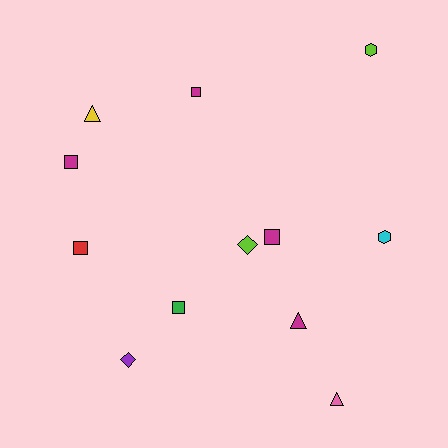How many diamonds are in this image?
There are 2 diamonds.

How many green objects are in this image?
There is 1 green object.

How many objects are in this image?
There are 12 objects.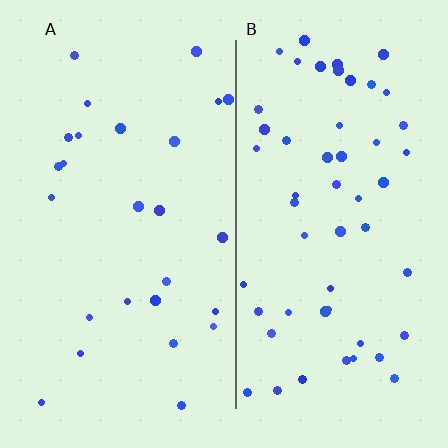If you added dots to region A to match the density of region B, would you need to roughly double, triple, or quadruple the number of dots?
Approximately double.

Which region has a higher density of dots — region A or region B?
B (the right).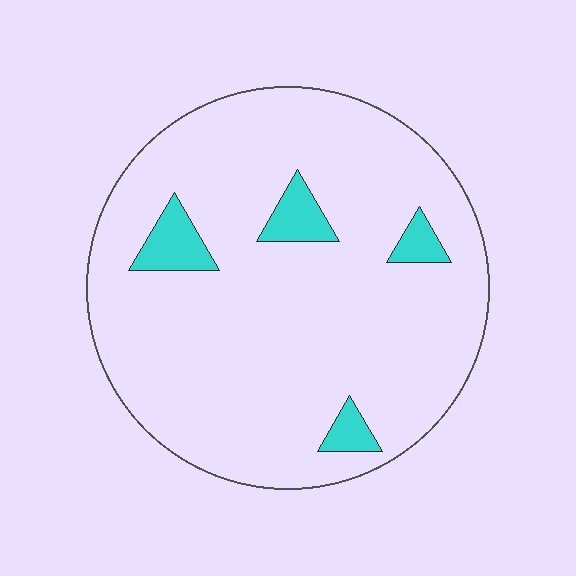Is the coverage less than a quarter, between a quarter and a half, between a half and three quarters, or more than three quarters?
Less than a quarter.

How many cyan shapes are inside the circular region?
4.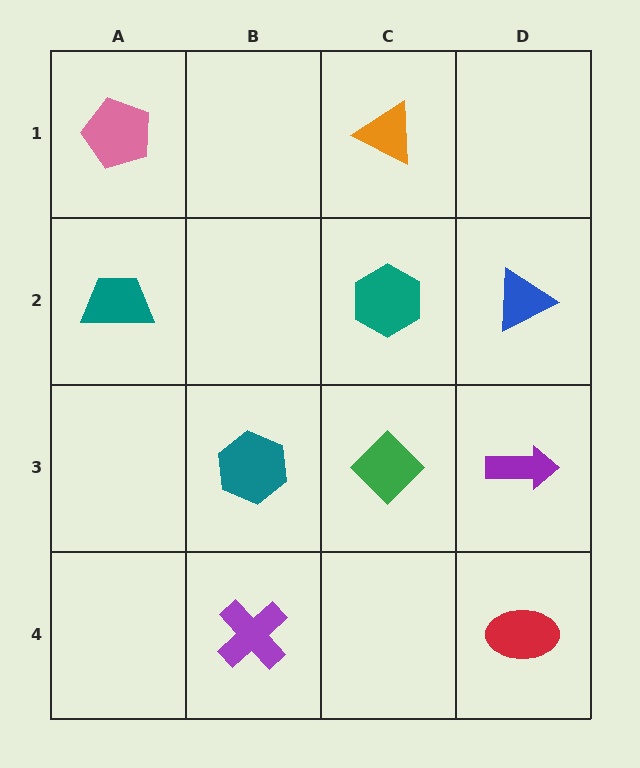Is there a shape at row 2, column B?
No, that cell is empty.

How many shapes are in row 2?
3 shapes.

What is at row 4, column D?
A red ellipse.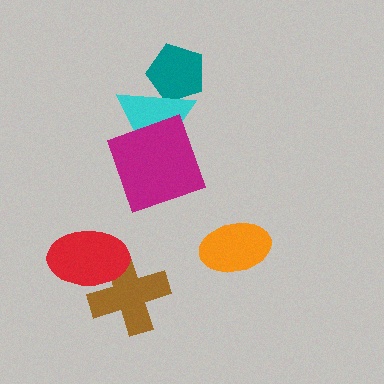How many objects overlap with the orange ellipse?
0 objects overlap with the orange ellipse.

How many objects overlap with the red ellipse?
1 object overlaps with the red ellipse.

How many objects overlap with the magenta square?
1 object overlaps with the magenta square.